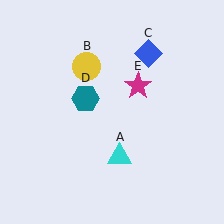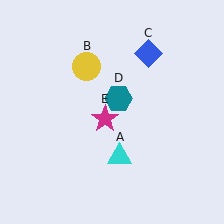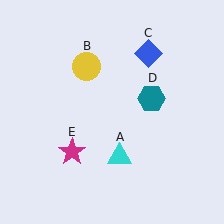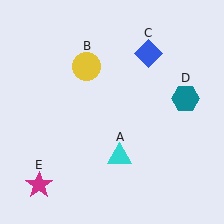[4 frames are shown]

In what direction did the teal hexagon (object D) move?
The teal hexagon (object D) moved right.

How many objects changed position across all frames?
2 objects changed position: teal hexagon (object D), magenta star (object E).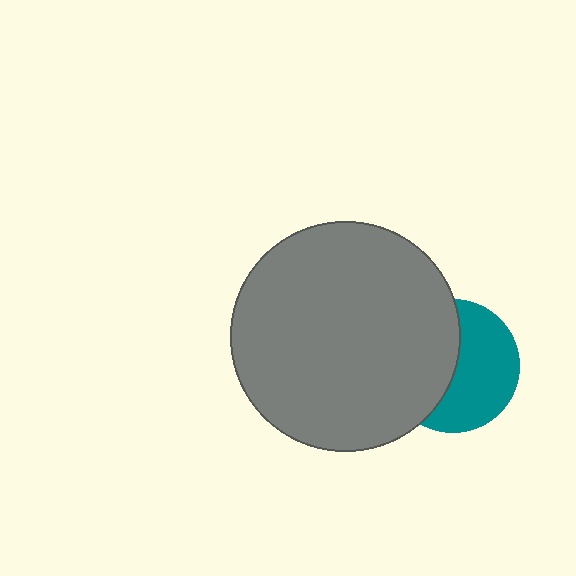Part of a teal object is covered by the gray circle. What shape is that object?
It is a circle.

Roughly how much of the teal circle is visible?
About half of it is visible (roughly 52%).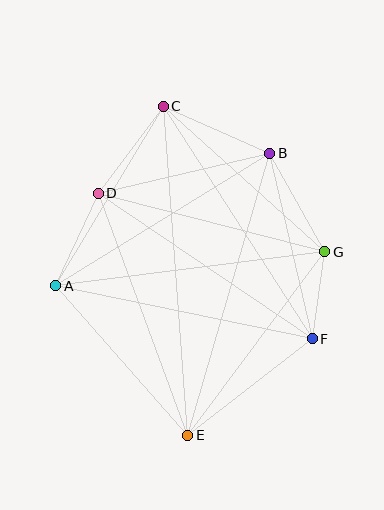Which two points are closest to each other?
Points F and G are closest to each other.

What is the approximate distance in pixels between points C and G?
The distance between C and G is approximately 217 pixels.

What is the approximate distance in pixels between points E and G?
The distance between E and G is approximately 229 pixels.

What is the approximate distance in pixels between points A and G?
The distance between A and G is approximately 271 pixels.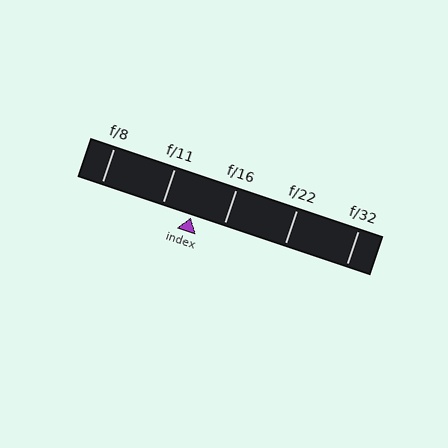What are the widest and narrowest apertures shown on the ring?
The widest aperture shown is f/8 and the narrowest is f/32.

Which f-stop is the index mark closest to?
The index mark is closest to f/11.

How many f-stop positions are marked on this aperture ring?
There are 5 f-stop positions marked.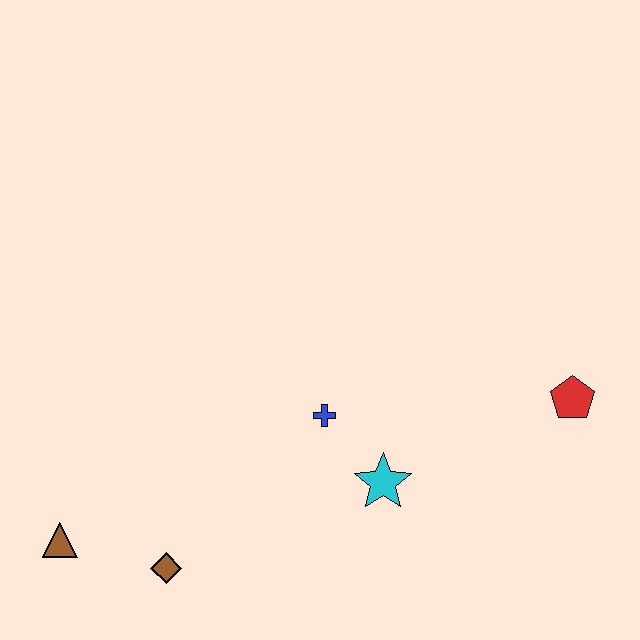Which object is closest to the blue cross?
The cyan star is closest to the blue cross.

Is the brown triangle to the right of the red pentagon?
No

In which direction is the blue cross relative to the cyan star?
The blue cross is above the cyan star.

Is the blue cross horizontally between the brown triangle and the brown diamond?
No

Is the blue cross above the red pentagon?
No